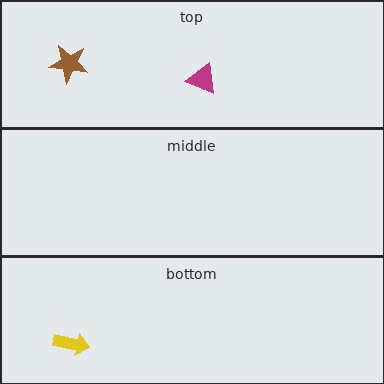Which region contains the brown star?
The top region.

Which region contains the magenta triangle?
The top region.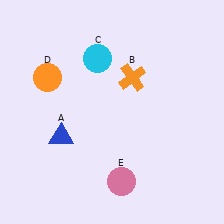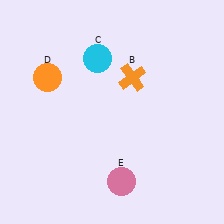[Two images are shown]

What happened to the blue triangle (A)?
The blue triangle (A) was removed in Image 2. It was in the bottom-left area of Image 1.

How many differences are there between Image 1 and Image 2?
There is 1 difference between the two images.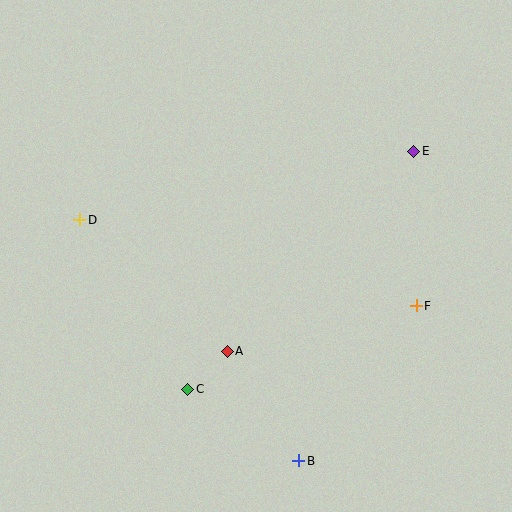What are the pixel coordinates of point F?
Point F is at (416, 306).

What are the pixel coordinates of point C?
Point C is at (188, 389).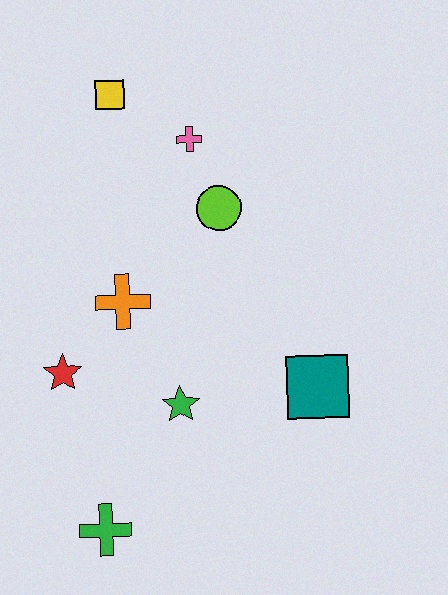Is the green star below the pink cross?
Yes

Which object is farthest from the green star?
The yellow square is farthest from the green star.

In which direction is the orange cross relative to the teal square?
The orange cross is to the left of the teal square.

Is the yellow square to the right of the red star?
Yes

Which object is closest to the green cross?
The green star is closest to the green cross.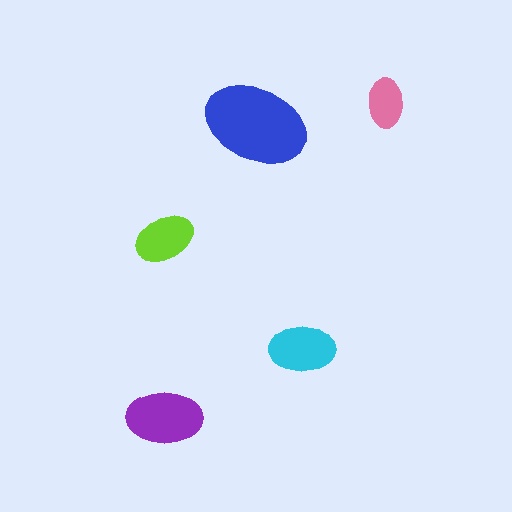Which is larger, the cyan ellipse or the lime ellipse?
The cyan one.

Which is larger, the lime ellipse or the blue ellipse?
The blue one.